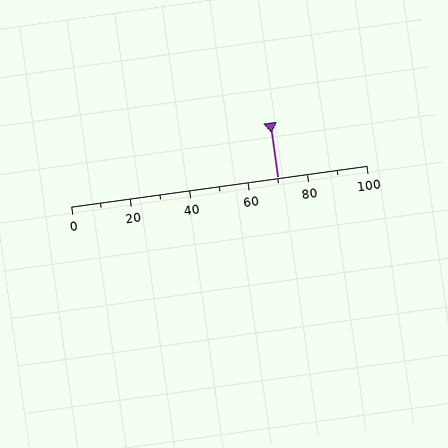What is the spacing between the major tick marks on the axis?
The major ticks are spaced 20 apart.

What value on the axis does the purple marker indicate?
The marker indicates approximately 70.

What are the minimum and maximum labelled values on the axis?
The axis runs from 0 to 100.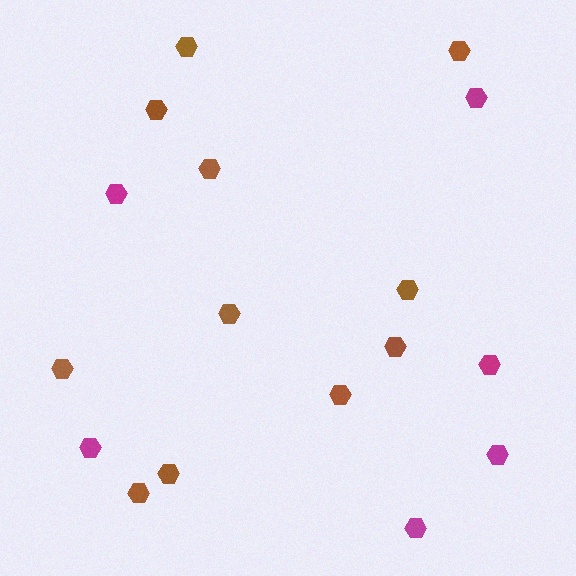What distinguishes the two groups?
There are 2 groups: one group of brown hexagons (11) and one group of magenta hexagons (6).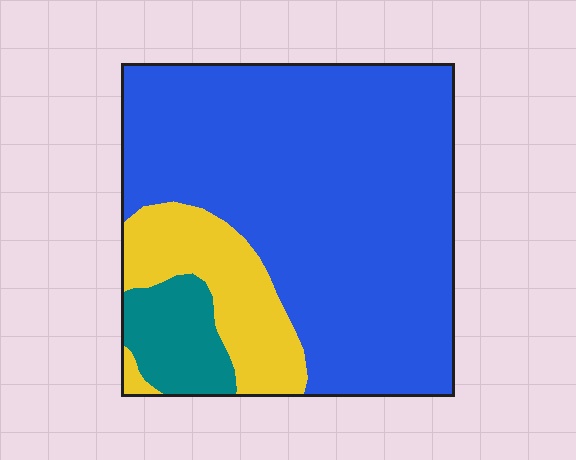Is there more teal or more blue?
Blue.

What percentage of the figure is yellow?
Yellow covers around 15% of the figure.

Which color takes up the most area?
Blue, at roughly 75%.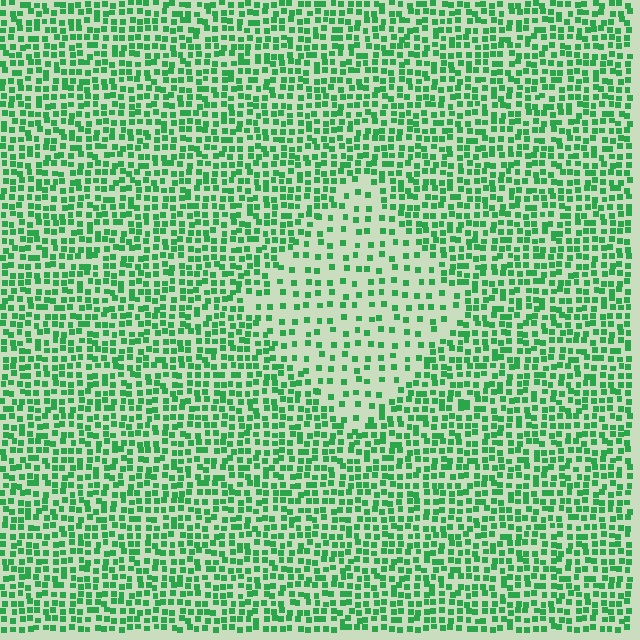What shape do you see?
I see a diamond.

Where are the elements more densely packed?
The elements are more densely packed outside the diamond boundary.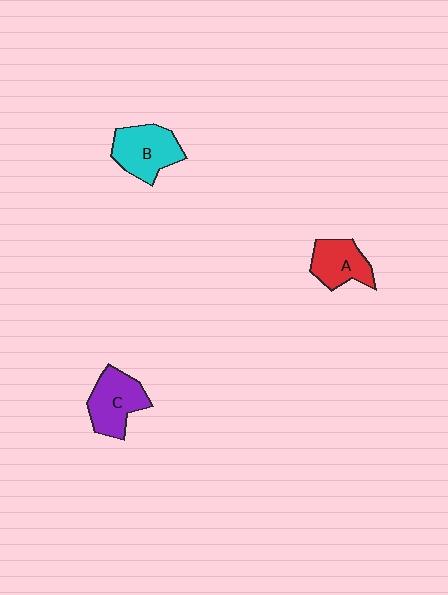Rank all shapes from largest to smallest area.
From largest to smallest: B (cyan), C (purple), A (red).